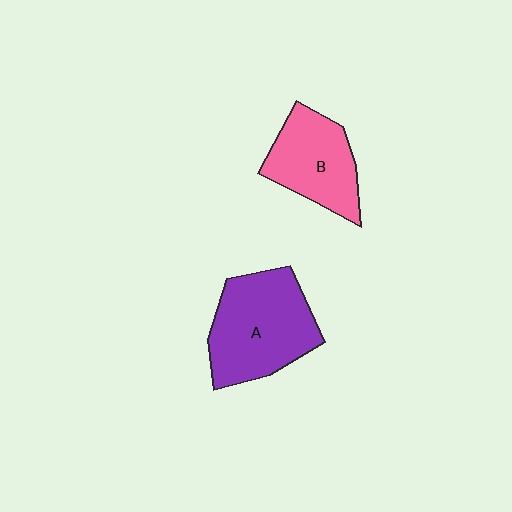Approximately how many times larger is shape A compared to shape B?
Approximately 1.4 times.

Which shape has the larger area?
Shape A (purple).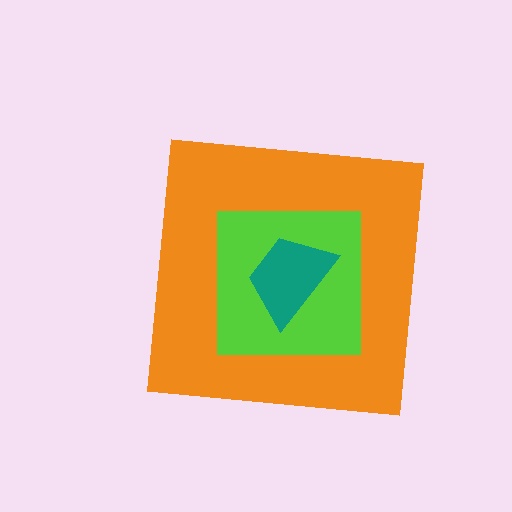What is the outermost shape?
The orange square.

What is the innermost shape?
The teal trapezoid.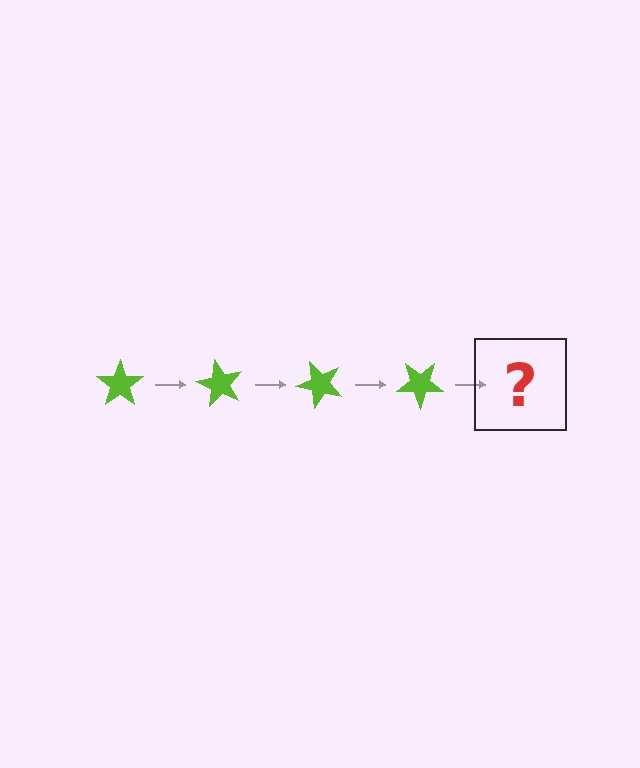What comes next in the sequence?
The next element should be a lime star rotated 240 degrees.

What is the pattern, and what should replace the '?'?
The pattern is that the star rotates 60 degrees each step. The '?' should be a lime star rotated 240 degrees.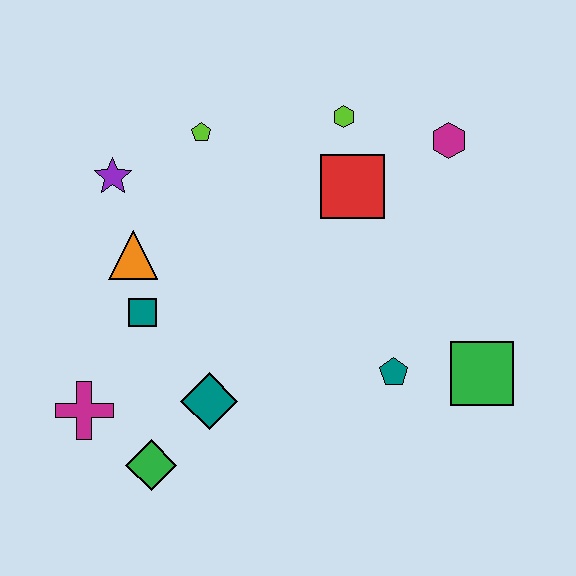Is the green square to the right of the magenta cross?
Yes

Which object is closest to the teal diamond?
The green diamond is closest to the teal diamond.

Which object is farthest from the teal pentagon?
The purple star is farthest from the teal pentagon.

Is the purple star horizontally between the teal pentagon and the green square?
No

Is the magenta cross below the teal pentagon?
Yes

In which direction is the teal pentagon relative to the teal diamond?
The teal pentagon is to the right of the teal diamond.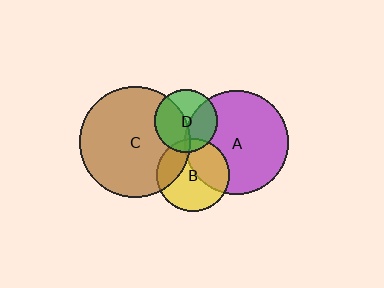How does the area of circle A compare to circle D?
Approximately 2.7 times.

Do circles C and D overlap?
Yes.